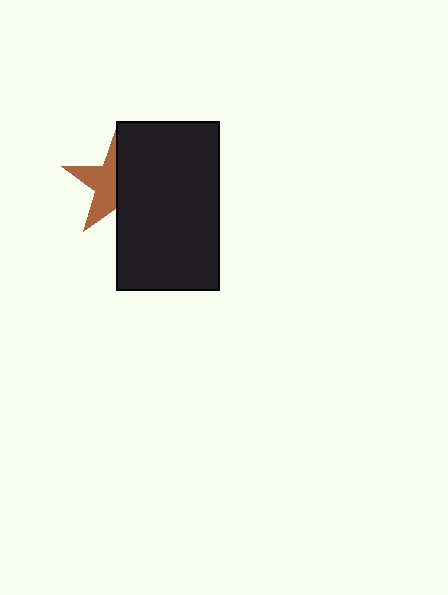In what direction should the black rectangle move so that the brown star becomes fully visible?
The black rectangle should move right. That is the shortest direction to clear the overlap and leave the brown star fully visible.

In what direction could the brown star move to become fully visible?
The brown star could move left. That would shift it out from behind the black rectangle entirely.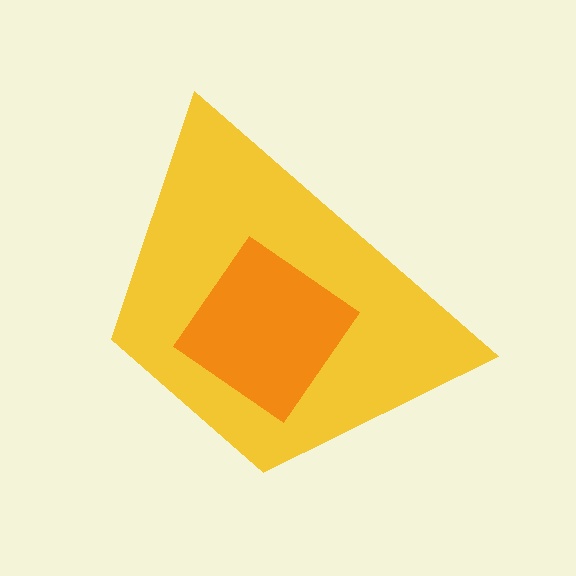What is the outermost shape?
The yellow trapezoid.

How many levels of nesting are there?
2.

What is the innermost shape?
The orange diamond.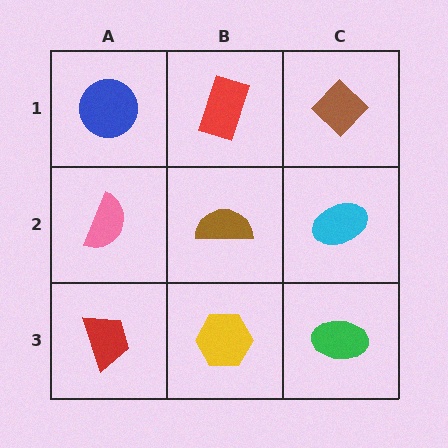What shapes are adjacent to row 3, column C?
A cyan ellipse (row 2, column C), a yellow hexagon (row 3, column B).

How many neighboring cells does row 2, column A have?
3.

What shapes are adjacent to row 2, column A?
A blue circle (row 1, column A), a red trapezoid (row 3, column A), a brown semicircle (row 2, column B).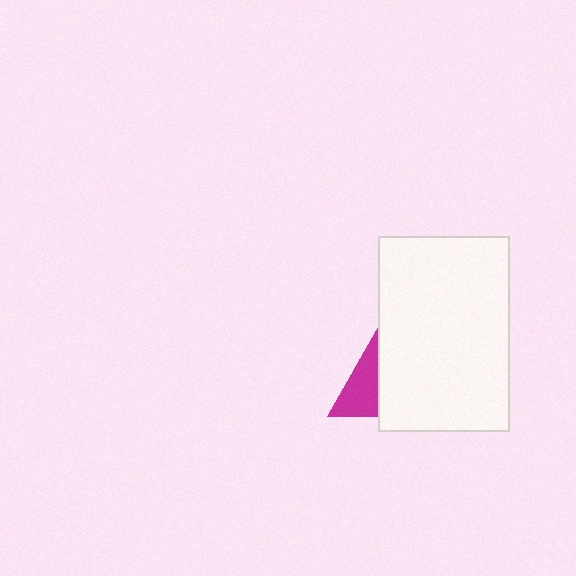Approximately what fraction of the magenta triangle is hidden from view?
Roughly 55% of the magenta triangle is hidden behind the white rectangle.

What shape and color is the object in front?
The object in front is a white rectangle.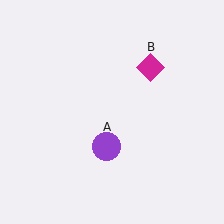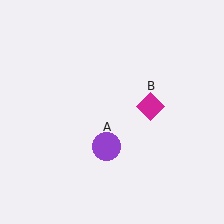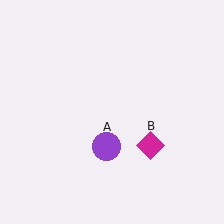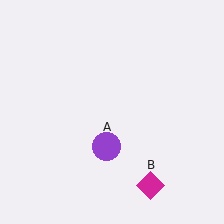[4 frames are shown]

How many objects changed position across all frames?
1 object changed position: magenta diamond (object B).